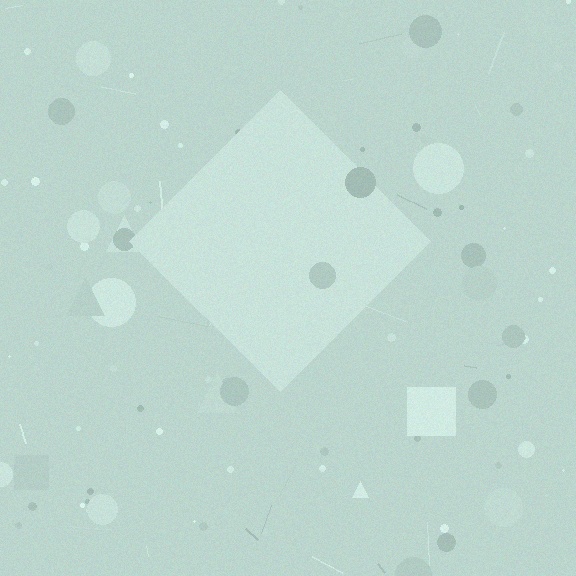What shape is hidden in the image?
A diamond is hidden in the image.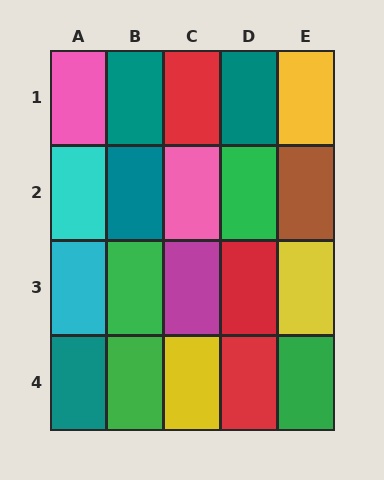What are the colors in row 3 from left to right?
Cyan, green, magenta, red, yellow.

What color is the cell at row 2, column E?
Brown.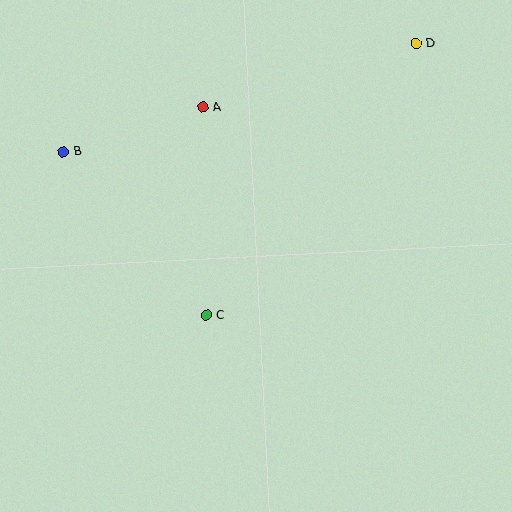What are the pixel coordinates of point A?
Point A is at (203, 107).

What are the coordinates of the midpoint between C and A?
The midpoint between C and A is at (205, 211).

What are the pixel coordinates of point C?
Point C is at (206, 315).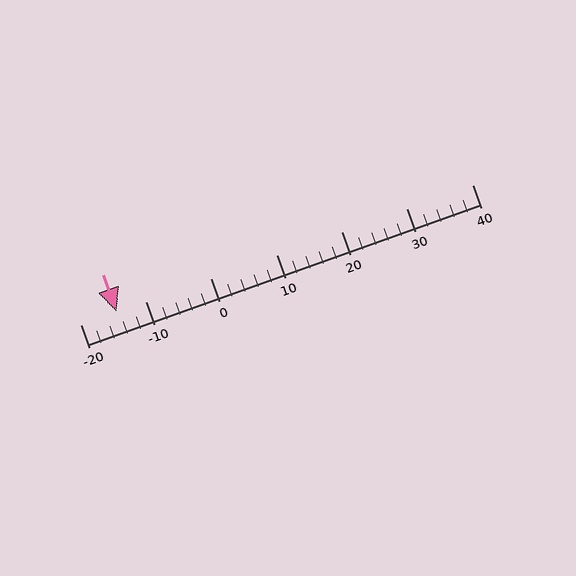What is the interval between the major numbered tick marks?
The major tick marks are spaced 10 units apart.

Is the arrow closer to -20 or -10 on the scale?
The arrow is closer to -10.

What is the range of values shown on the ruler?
The ruler shows values from -20 to 40.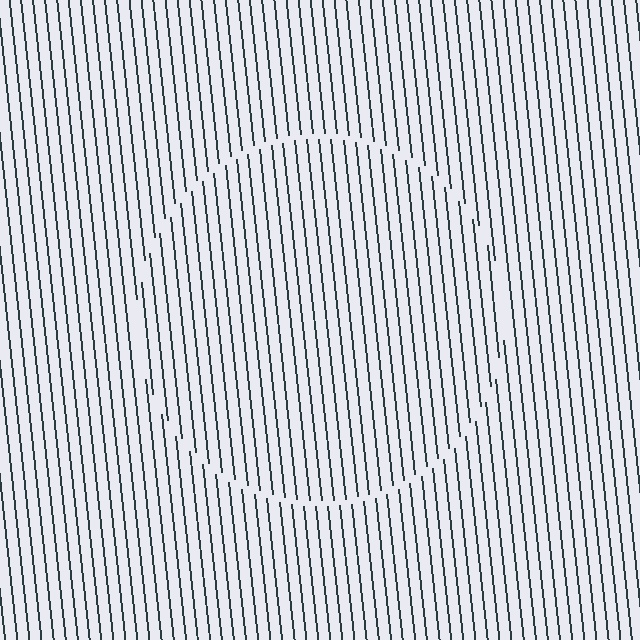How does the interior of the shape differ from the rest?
The interior of the shape contains the same grating, shifted by half a period — the contour is defined by the phase discontinuity where line-ends from the inner and outer gratings abut.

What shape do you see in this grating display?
An illusory circle. The interior of the shape contains the same grating, shifted by half a period — the contour is defined by the phase discontinuity where line-ends from the inner and outer gratings abut.